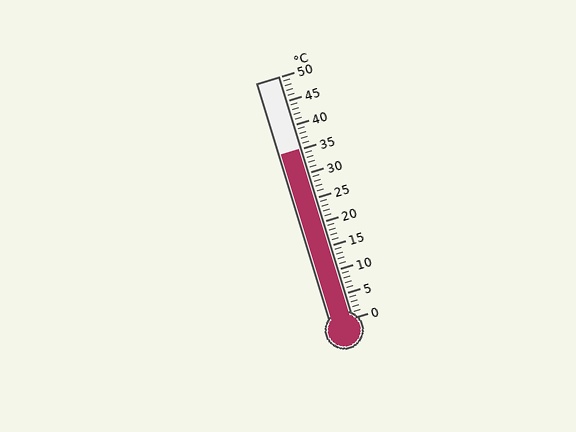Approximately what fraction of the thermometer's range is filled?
The thermometer is filled to approximately 70% of its range.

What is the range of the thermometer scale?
The thermometer scale ranges from 0°C to 50°C.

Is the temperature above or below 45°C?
The temperature is below 45°C.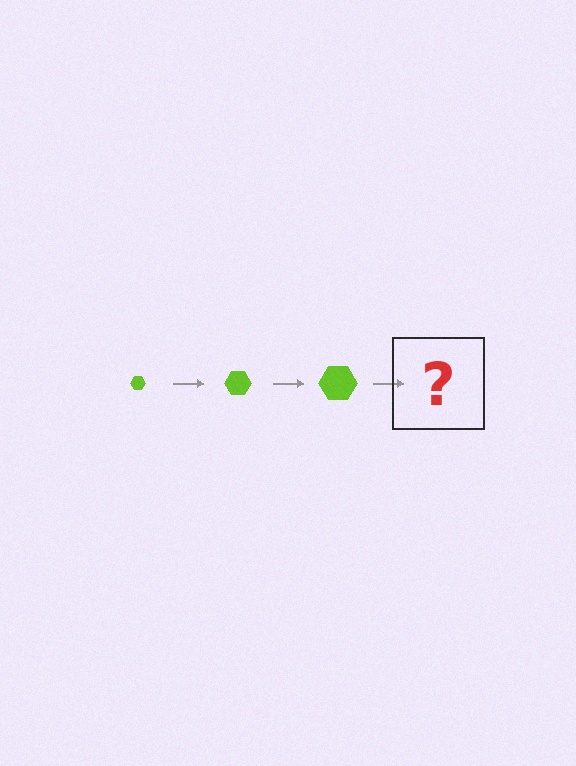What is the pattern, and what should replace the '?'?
The pattern is that the hexagon gets progressively larger each step. The '?' should be a lime hexagon, larger than the previous one.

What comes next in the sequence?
The next element should be a lime hexagon, larger than the previous one.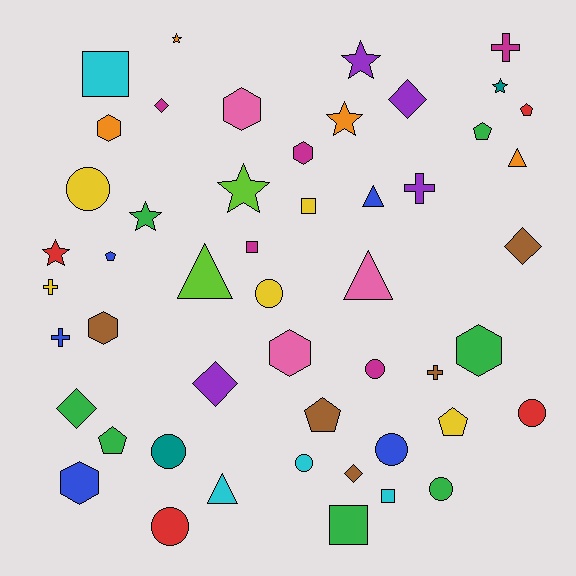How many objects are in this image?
There are 50 objects.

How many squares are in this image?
There are 5 squares.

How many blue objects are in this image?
There are 5 blue objects.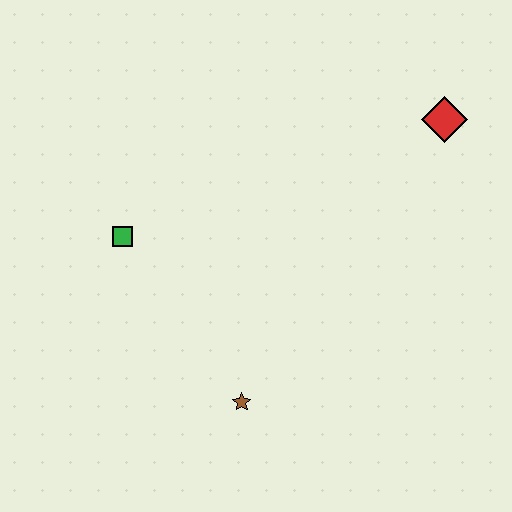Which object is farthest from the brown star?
The red diamond is farthest from the brown star.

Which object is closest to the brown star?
The green square is closest to the brown star.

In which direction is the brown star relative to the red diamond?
The brown star is below the red diamond.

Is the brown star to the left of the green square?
No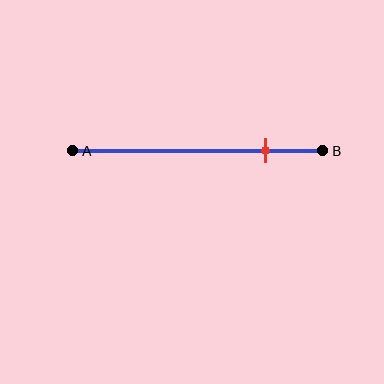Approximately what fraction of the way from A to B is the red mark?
The red mark is approximately 75% of the way from A to B.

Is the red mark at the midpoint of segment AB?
No, the mark is at about 75% from A, not at the 50% midpoint.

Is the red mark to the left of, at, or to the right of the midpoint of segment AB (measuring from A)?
The red mark is to the right of the midpoint of segment AB.